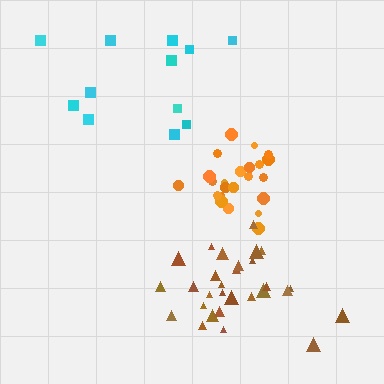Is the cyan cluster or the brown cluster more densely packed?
Brown.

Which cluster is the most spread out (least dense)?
Cyan.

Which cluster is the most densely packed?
Orange.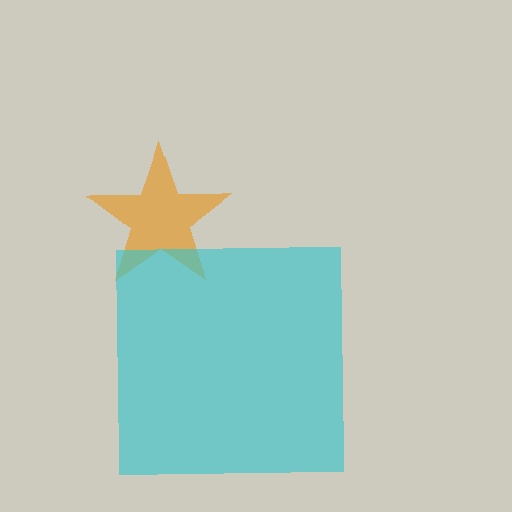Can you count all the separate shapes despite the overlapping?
Yes, there are 2 separate shapes.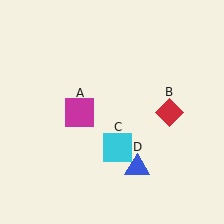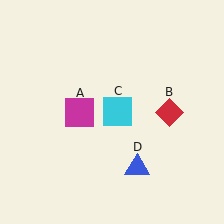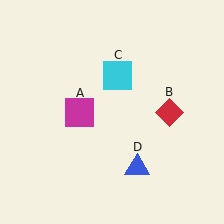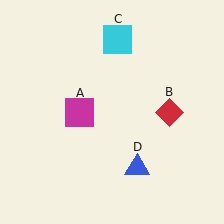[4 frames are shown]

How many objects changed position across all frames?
1 object changed position: cyan square (object C).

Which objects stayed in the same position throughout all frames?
Magenta square (object A) and red diamond (object B) and blue triangle (object D) remained stationary.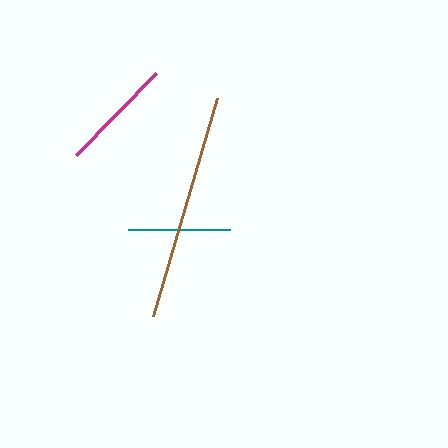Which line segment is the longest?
The brown line is the longest at approximately 228 pixels.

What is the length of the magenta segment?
The magenta segment is approximately 115 pixels long.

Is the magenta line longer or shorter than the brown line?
The brown line is longer than the magenta line.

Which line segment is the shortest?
The teal line is the shortest at approximately 103 pixels.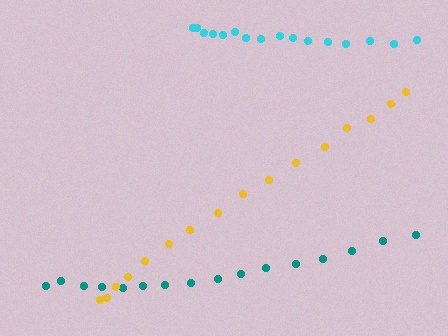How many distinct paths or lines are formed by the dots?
There are 3 distinct paths.